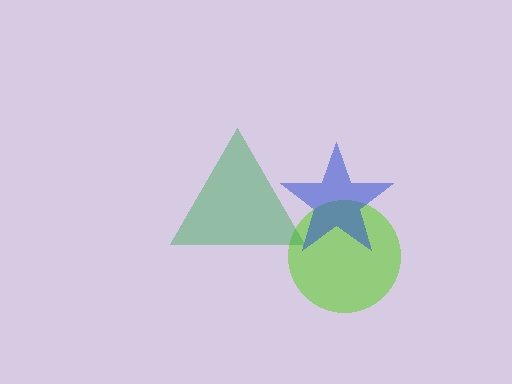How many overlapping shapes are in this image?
There are 3 overlapping shapes in the image.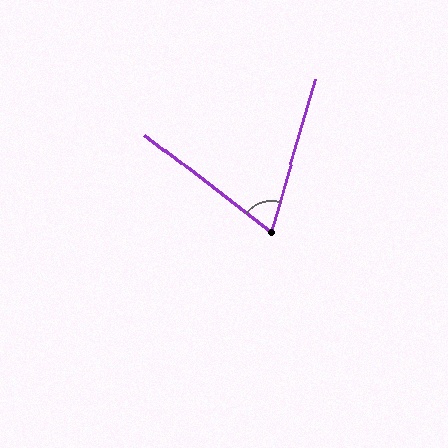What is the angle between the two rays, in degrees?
Approximately 69 degrees.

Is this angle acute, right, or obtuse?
It is acute.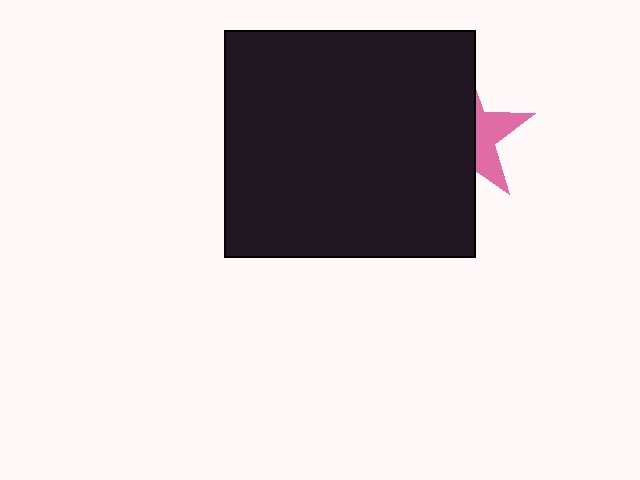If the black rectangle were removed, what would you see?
You would see the complete pink star.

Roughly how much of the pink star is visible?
A small part of it is visible (roughly 37%).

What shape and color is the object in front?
The object in front is a black rectangle.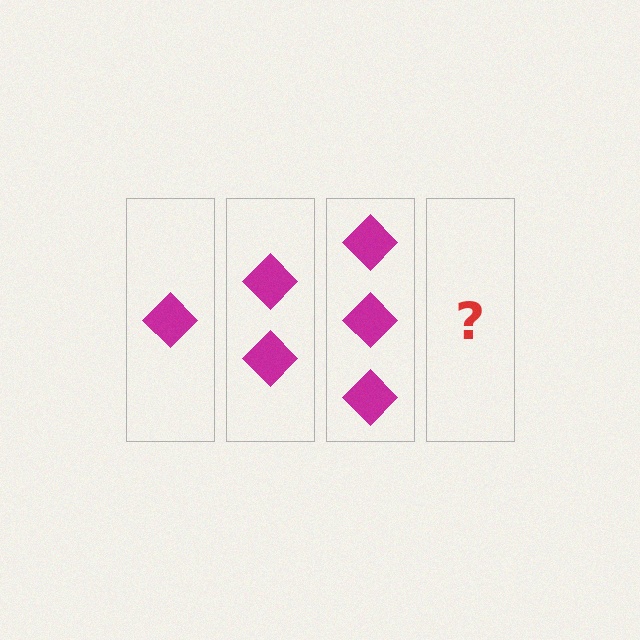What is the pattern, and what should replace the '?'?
The pattern is that each step adds one more diamond. The '?' should be 4 diamonds.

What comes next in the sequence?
The next element should be 4 diamonds.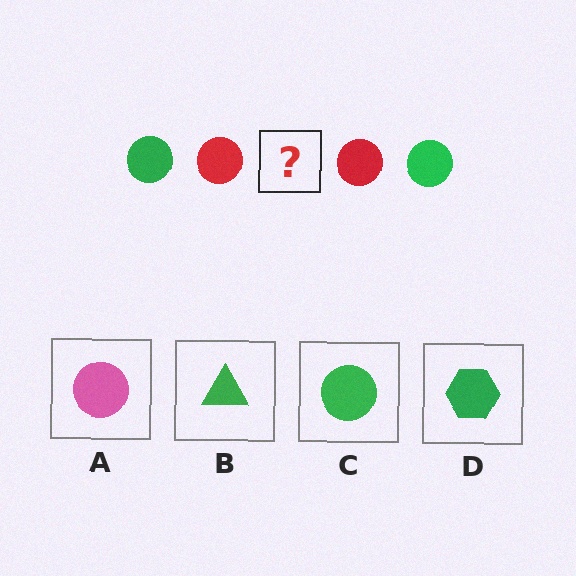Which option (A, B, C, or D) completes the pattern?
C.